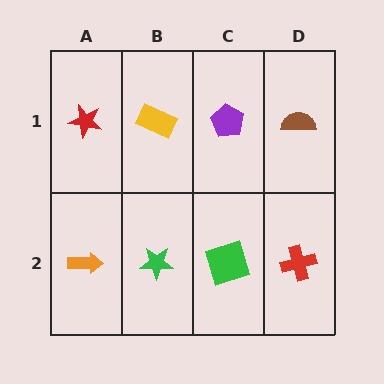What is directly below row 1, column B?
A green star.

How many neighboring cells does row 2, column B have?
3.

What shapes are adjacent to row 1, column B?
A green star (row 2, column B), a red star (row 1, column A), a purple pentagon (row 1, column C).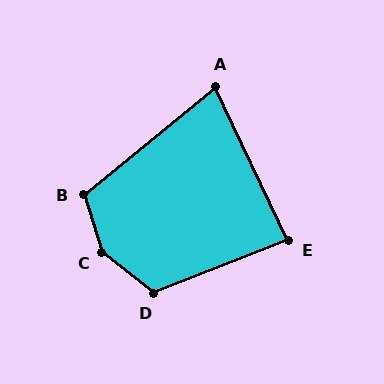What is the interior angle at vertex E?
Approximately 86 degrees (approximately right).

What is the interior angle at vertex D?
Approximately 120 degrees (obtuse).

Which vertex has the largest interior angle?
C, at approximately 146 degrees.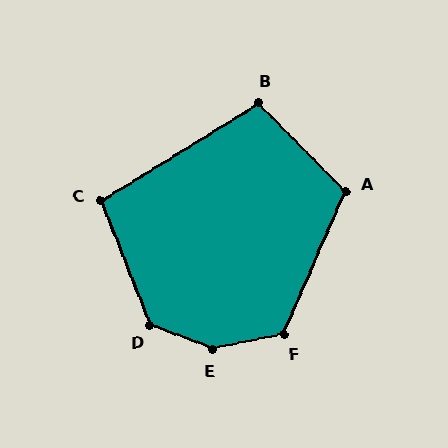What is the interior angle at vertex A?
Approximately 112 degrees (obtuse).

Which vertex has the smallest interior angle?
C, at approximately 100 degrees.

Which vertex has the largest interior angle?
E, at approximately 148 degrees.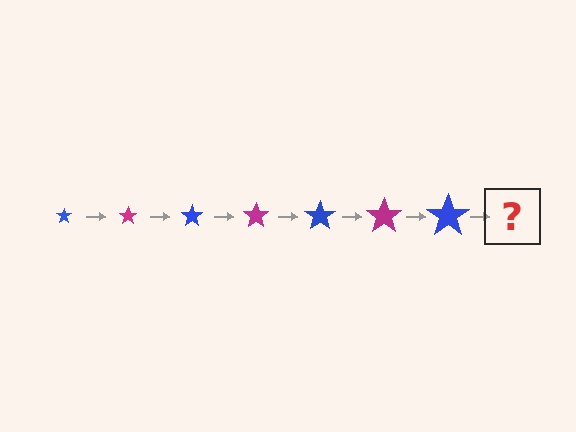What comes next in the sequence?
The next element should be a magenta star, larger than the previous one.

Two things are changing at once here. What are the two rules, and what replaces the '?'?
The two rules are that the star grows larger each step and the color cycles through blue and magenta. The '?' should be a magenta star, larger than the previous one.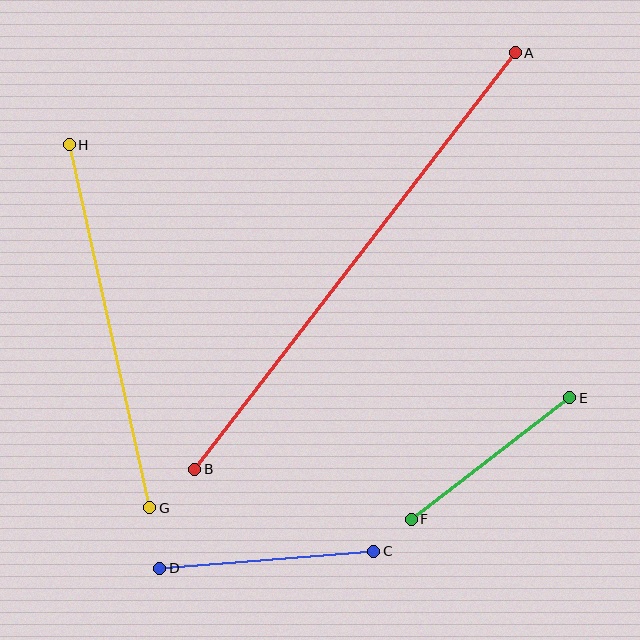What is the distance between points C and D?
The distance is approximately 215 pixels.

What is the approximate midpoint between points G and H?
The midpoint is at approximately (109, 326) pixels.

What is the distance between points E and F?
The distance is approximately 200 pixels.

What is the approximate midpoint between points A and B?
The midpoint is at approximately (355, 261) pixels.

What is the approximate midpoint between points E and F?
The midpoint is at approximately (491, 458) pixels.